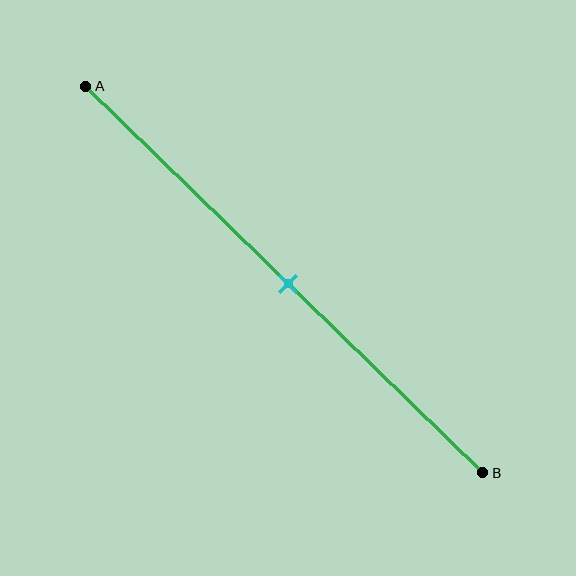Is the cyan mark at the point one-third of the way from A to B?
No, the mark is at about 50% from A, not at the 33% one-third point.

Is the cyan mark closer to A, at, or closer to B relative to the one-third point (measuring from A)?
The cyan mark is closer to point B than the one-third point of segment AB.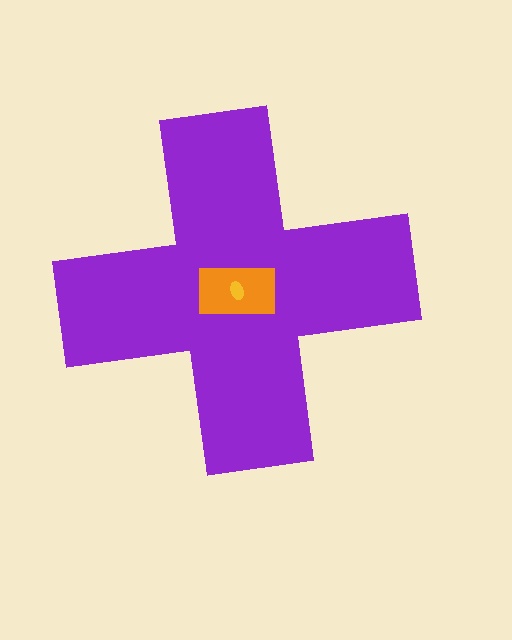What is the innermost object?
The yellow ellipse.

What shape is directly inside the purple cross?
The orange rectangle.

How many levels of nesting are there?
3.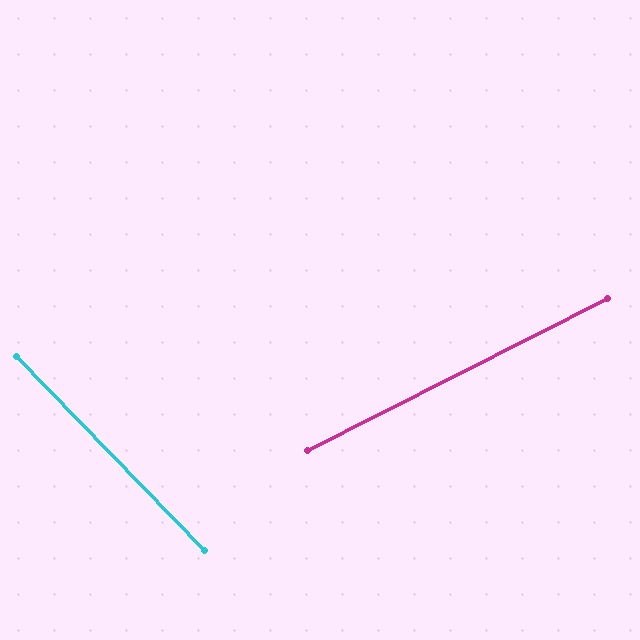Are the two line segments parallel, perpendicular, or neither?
Neither parallel nor perpendicular — they differ by about 73°.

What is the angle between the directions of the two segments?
Approximately 73 degrees.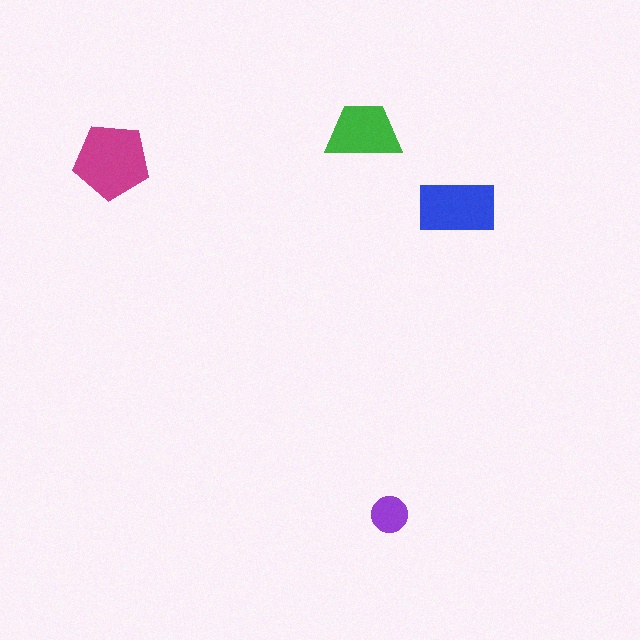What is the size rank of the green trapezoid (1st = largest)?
3rd.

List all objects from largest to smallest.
The magenta pentagon, the blue rectangle, the green trapezoid, the purple circle.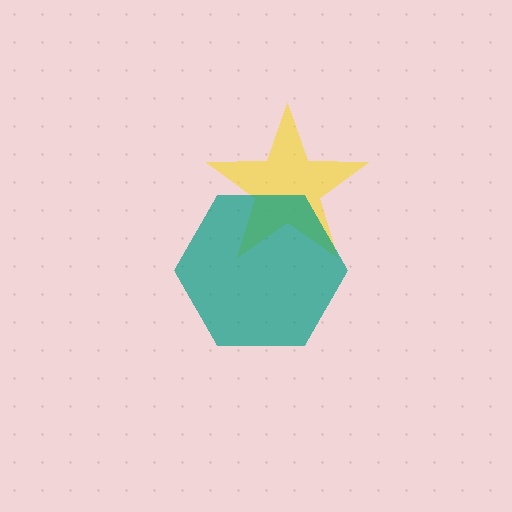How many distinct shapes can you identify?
There are 2 distinct shapes: a yellow star, a teal hexagon.